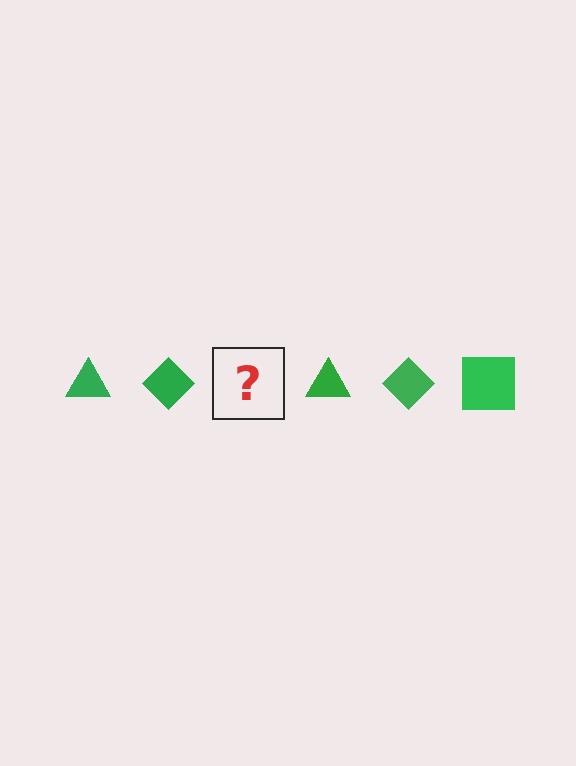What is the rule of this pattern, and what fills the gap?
The rule is that the pattern cycles through triangle, diamond, square shapes in green. The gap should be filled with a green square.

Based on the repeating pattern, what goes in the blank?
The blank should be a green square.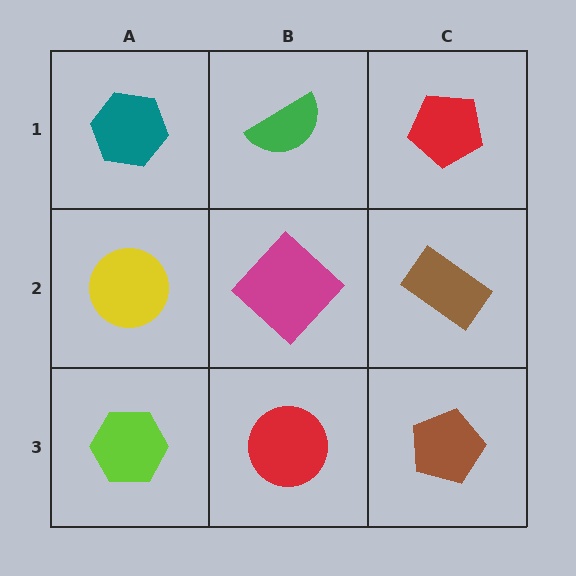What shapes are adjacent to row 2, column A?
A teal hexagon (row 1, column A), a lime hexagon (row 3, column A), a magenta diamond (row 2, column B).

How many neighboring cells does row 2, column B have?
4.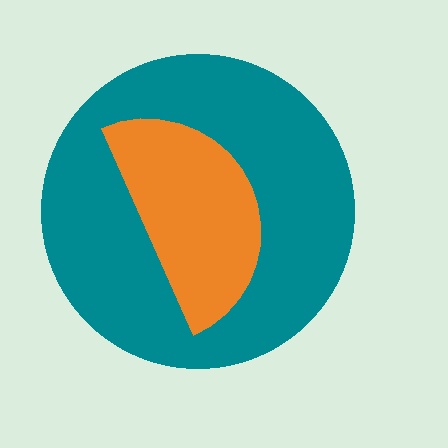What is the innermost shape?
The orange semicircle.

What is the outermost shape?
The teal circle.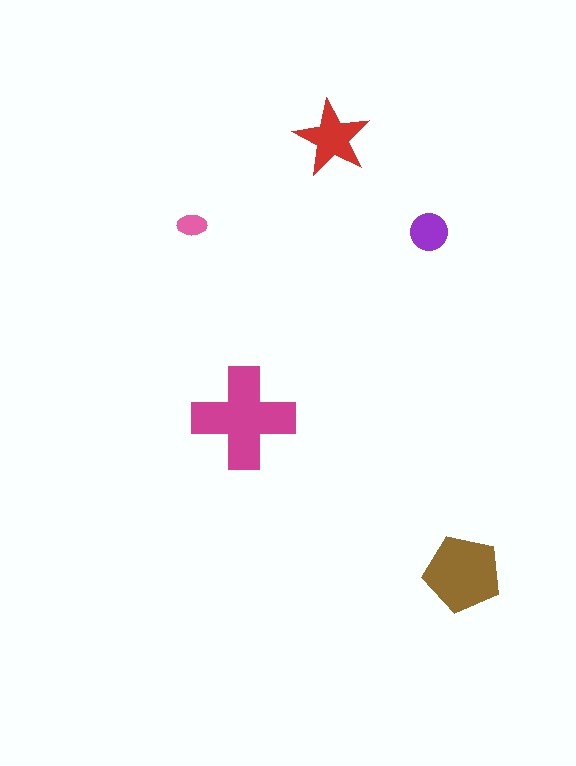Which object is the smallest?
The pink ellipse.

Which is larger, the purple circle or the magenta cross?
The magenta cross.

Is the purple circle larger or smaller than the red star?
Smaller.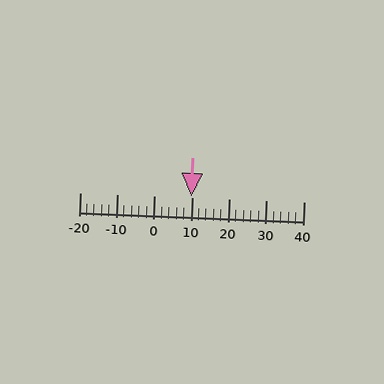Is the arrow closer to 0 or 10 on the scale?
The arrow is closer to 10.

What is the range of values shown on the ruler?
The ruler shows values from -20 to 40.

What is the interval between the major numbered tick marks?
The major tick marks are spaced 10 units apart.